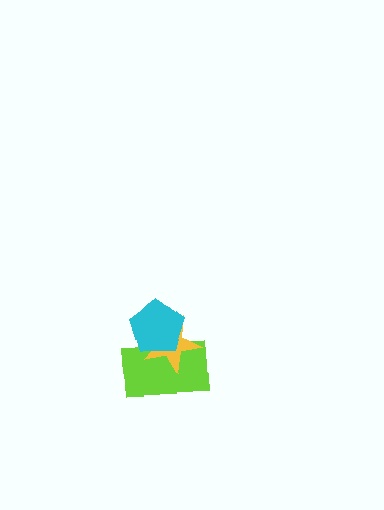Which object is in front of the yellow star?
The cyan pentagon is in front of the yellow star.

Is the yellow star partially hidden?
Yes, it is partially covered by another shape.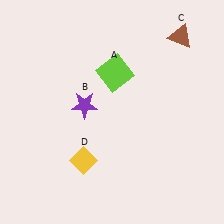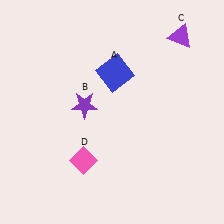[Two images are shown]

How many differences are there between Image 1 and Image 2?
There are 3 differences between the two images.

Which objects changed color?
A changed from lime to blue. C changed from brown to purple. D changed from yellow to pink.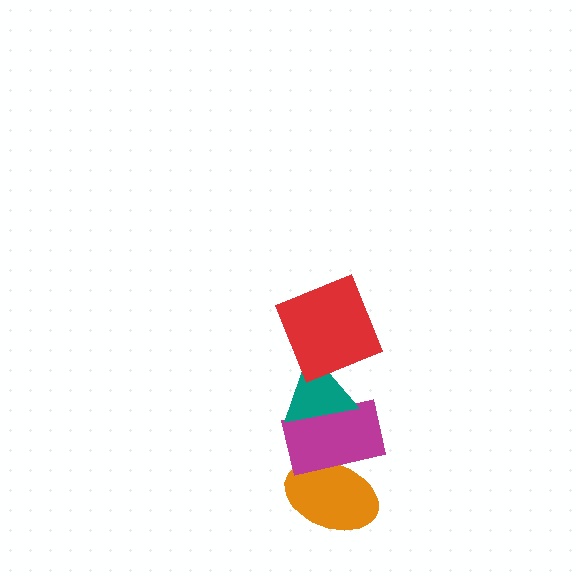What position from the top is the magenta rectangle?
The magenta rectangle is 3rd from the top.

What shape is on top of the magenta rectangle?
The teal triangle is on top of the magenta rectangle.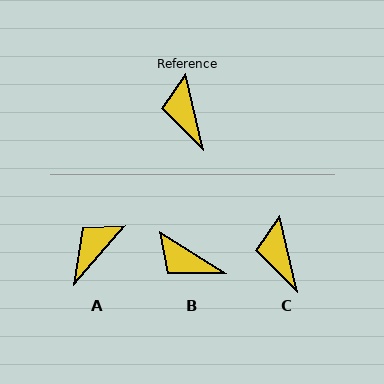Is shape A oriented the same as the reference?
No, it is off by about 54 degrees.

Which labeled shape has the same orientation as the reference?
C.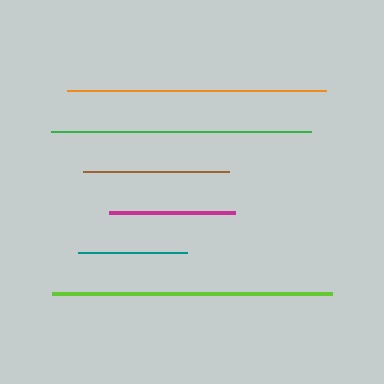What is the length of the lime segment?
The lime segment is approximately 280 pixels long.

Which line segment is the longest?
The lime line is the longest at approximately 280 pixels.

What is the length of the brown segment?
The brown segment is approximately 146 pixels long.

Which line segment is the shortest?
The teal line is the shortest at approximately 109 pixels.